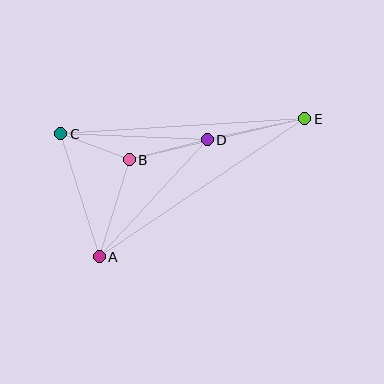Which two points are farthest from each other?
Points A and E are farthest from each other.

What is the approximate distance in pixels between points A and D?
The distance between A and D is approximately 159 pixels.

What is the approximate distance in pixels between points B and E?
The distance between B and E is approximately 180 pixels.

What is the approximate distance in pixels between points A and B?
The distance between A and B is approximately 102 pixels.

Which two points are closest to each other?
Points B and C are closest to each other.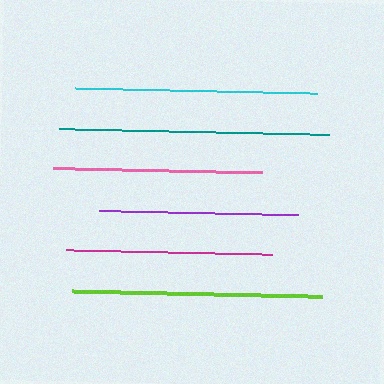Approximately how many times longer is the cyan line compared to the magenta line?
The cyan line is approximately 1.2 times the length of the magenta line.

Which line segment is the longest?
The teal line is the longest at approximately 270 pixels.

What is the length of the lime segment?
The lime segment is approximately 250 pixels long.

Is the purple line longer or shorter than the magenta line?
The magenta line is longer than the purple line.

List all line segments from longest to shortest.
From longest to shortest: teal, lime, cyan, pink, magenta, purple.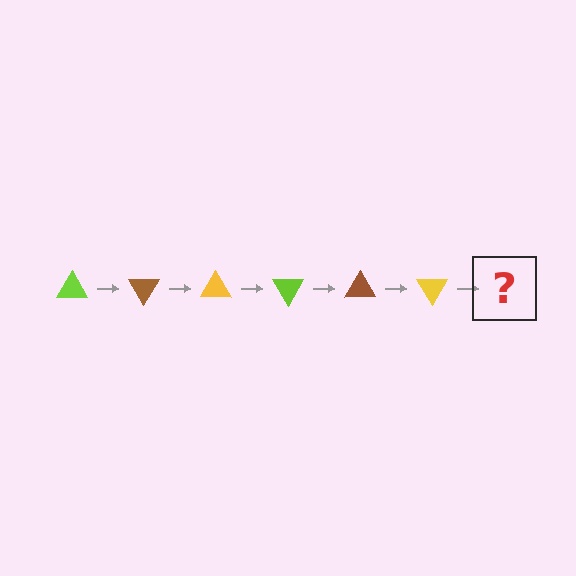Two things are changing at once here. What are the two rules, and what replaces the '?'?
The two rules are that it rotates 60 degrees each step and the color cycles through lime, brown, and yellow. The '?' should be a lime triangle, rotated 360 degrees from the start.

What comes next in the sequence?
The next element should be a lime triangle, rotated 360 degrees from the start.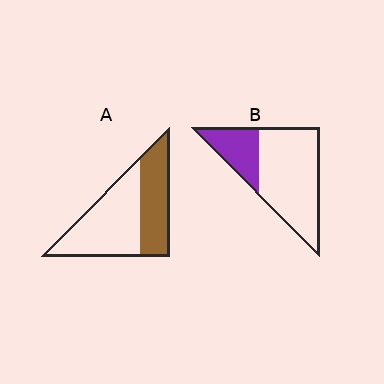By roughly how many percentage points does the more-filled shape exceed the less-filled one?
By roughly 15 percentage points (A over B).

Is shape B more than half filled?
No.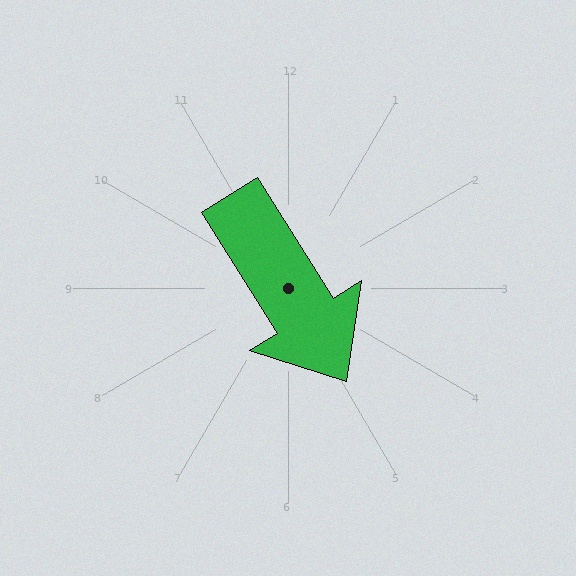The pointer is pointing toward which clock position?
Roughly 5 o'clock.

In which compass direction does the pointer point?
Southeast.